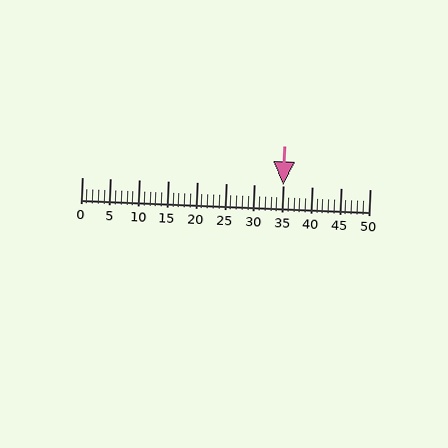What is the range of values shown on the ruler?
The ruler shows values from 0 to 50.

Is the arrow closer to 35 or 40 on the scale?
The arrow is closer to 35.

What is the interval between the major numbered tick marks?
The major tick marks are spaced 5 units apart.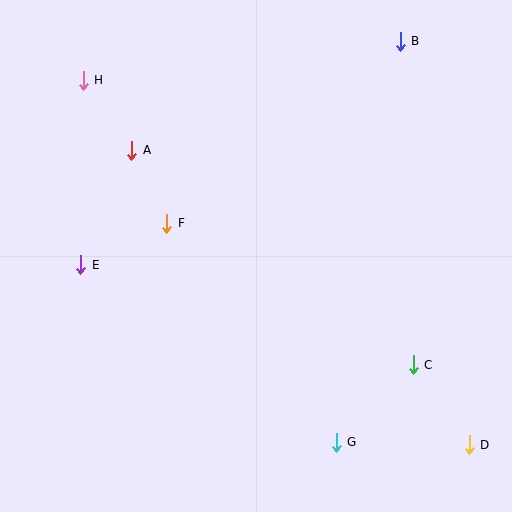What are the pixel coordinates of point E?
Point E is at (81, 265).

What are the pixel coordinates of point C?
Point C is at (413, 365).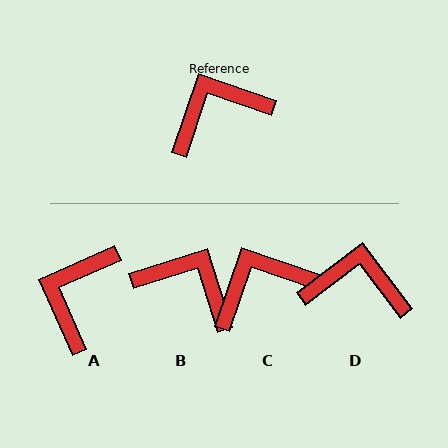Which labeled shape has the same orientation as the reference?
C.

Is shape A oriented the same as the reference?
No, it is off by about 43 degrees.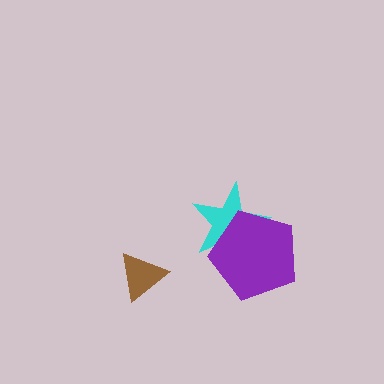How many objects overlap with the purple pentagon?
1 object overlaps with the purple pentagon.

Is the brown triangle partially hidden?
No, no other shape covers it.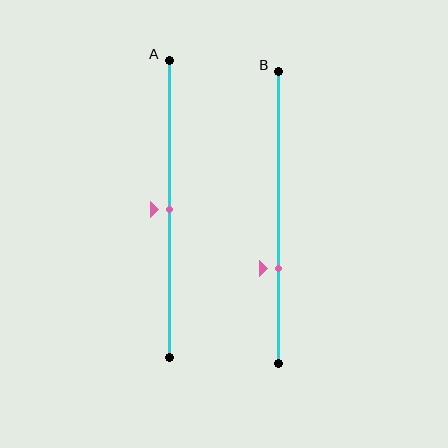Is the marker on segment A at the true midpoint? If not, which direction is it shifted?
Yes, the marker on segment A is at the true midpoint.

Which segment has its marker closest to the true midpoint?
Segment A has its marker closest to the true midpoint.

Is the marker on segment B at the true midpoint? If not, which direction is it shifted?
No, the marker on segment B is shifted downward by about 17% of the segment length.